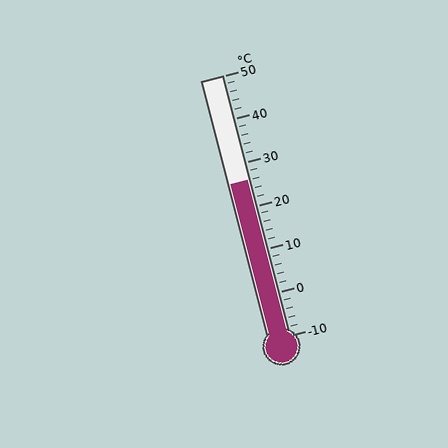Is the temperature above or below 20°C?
The temperature is above 20°C.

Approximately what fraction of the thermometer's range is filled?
The thermometer is filled to approximately 60% of its range.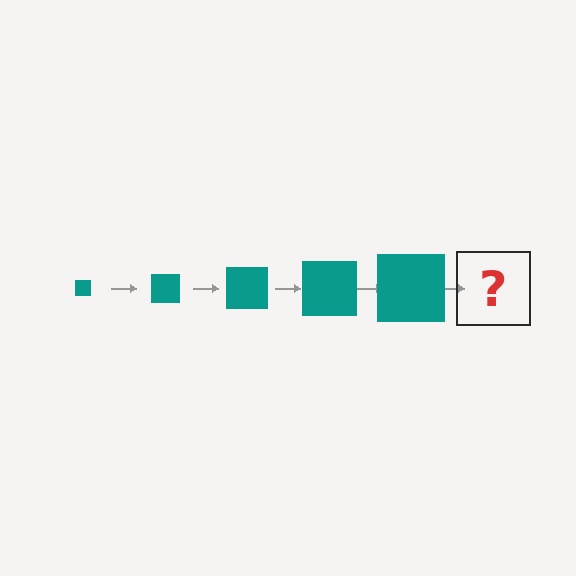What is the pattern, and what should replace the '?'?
The pattern is that the square gets progressively larger each step. The '?' should be a teal square, larger than the previous one.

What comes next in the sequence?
The next element should be a teal square, larger than the previous one.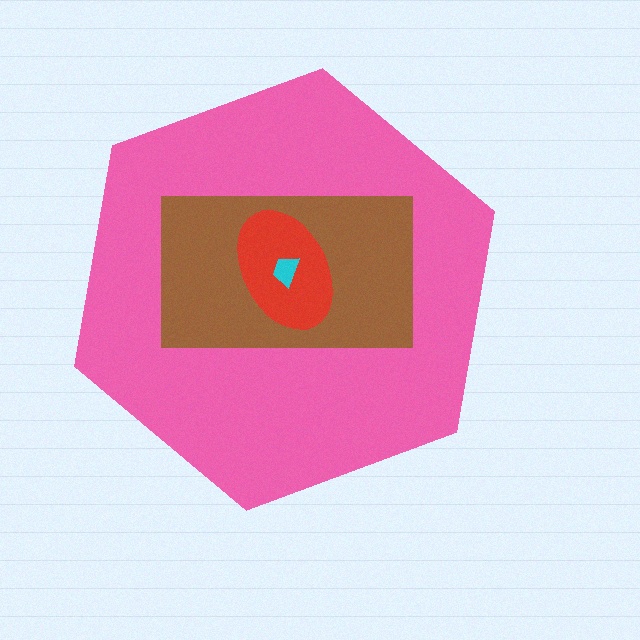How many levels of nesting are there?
4.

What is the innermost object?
The cyan trapezoid.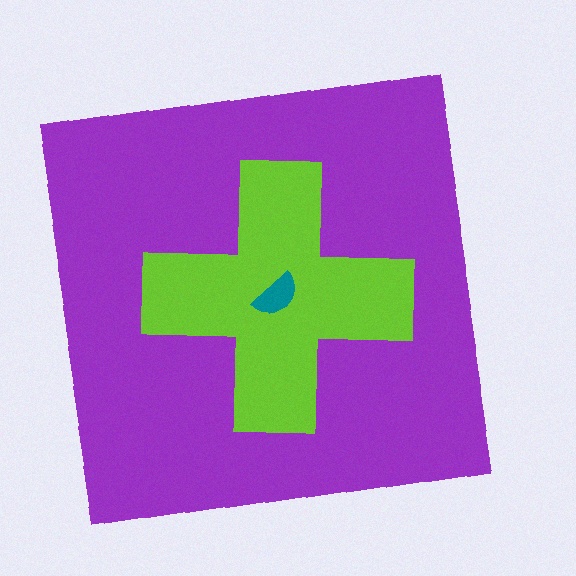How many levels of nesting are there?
3.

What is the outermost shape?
The purple square.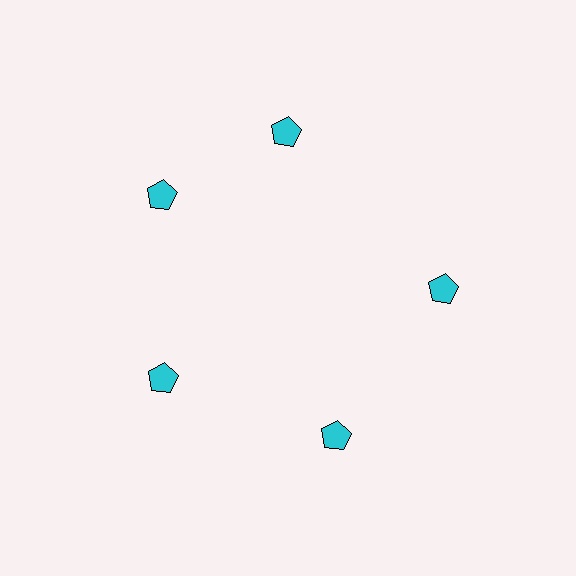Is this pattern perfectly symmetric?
No. The 5 cyan pentagons are arranged in a ring, but one element near the 1 o'clock position is rotated out of alignment along the ring, breaking the 5-fold rotational symmetry.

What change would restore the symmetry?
The symmetry would be restored by rotating it back into even spacing with its neighbors so that all 5 pentagons sit at equal angles and equal distance from the center.